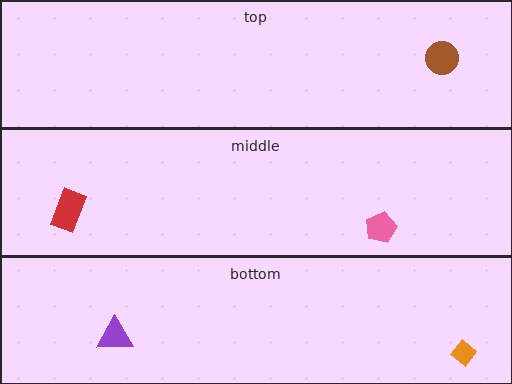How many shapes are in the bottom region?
2.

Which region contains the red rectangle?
The middle region.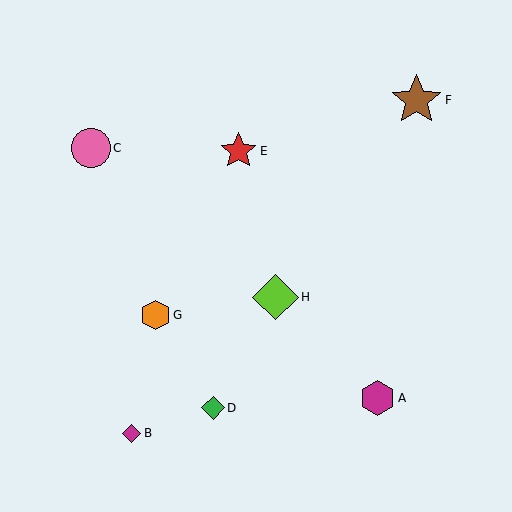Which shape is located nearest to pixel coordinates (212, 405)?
The green diamond (labeled D) at (213, 408) is nearest to that location.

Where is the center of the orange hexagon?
The center of the orange hexagon is at (155, 315).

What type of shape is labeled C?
Shape C is a pink circle.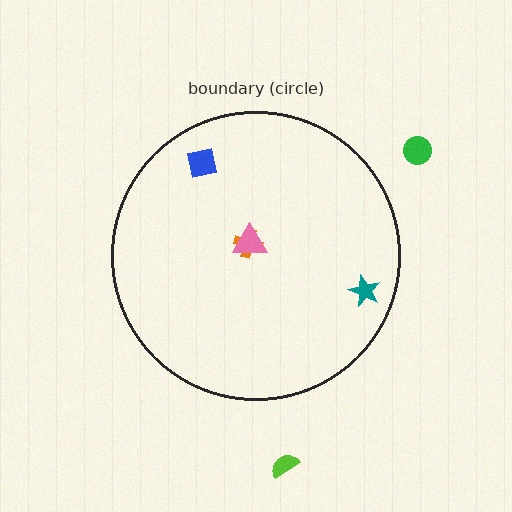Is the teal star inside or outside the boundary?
Inside.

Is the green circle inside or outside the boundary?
Outside.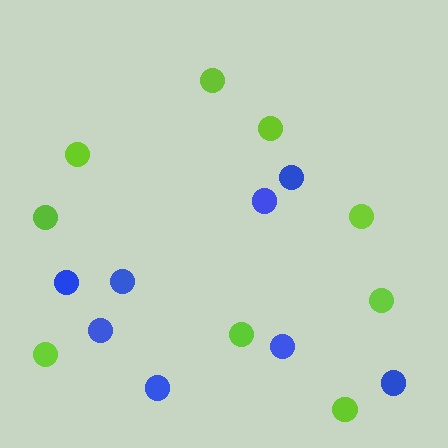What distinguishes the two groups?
There are 2 groups: one group of lime circles (9) and one group of blue circles (8).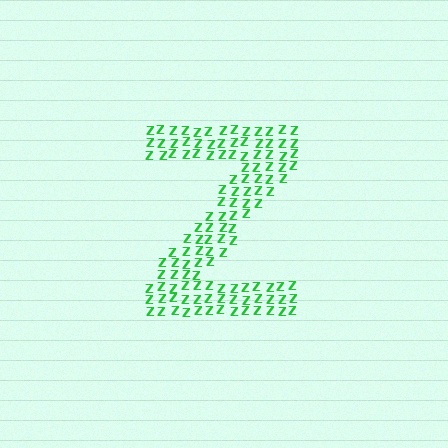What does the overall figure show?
The overall figure shows the letter Z.